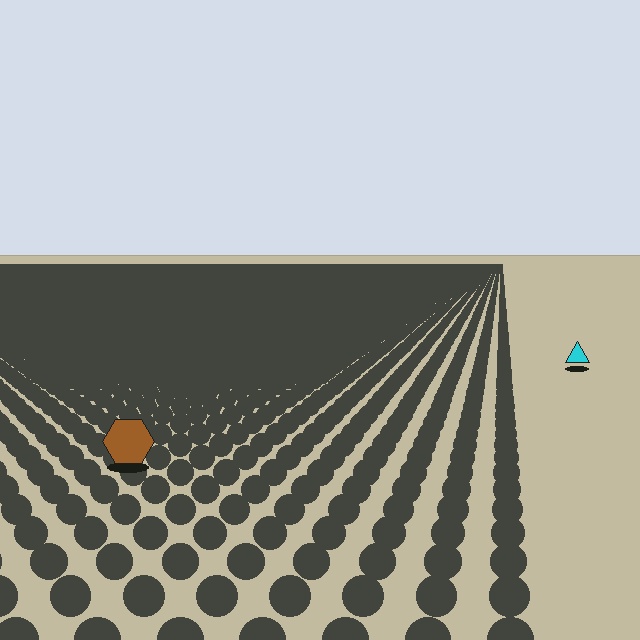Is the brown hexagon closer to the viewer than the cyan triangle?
Yes. The brown hexagon is closer — you can tell from the texture gradient: the ground texture is coarser near it.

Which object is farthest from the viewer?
The cyan triangle is farthest from the viewer. It appears smaller and the ground texture around it is denser.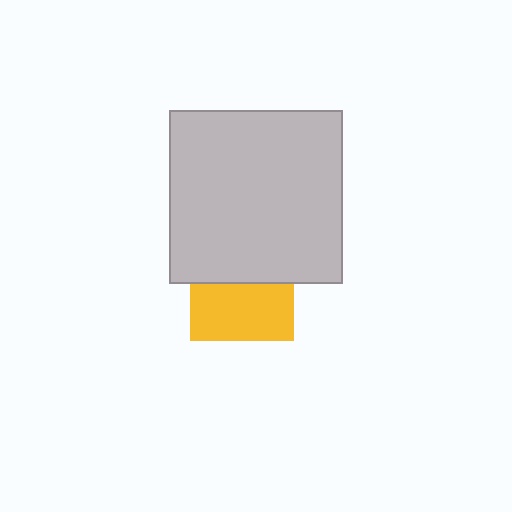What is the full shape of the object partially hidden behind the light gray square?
The partially hidden object is a yellow square.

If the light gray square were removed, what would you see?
You would see the complete yellow square.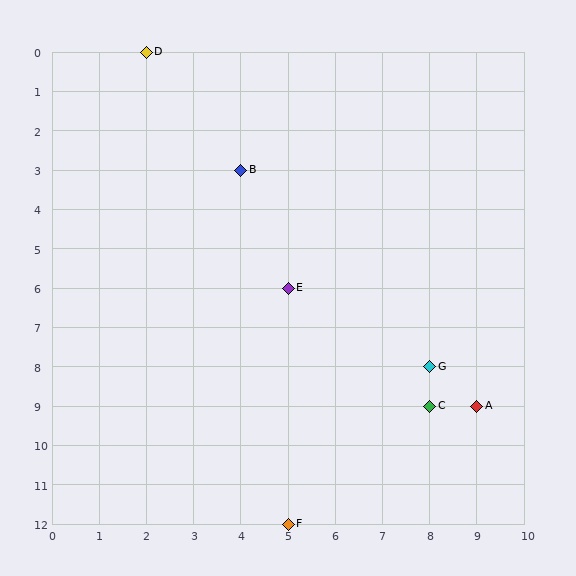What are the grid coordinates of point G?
Point G is at grid coordinates (8, 8).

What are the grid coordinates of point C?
Point C is at grid coordinates (8, 9).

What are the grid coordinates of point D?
Point D is at grid coordinates (2, 0).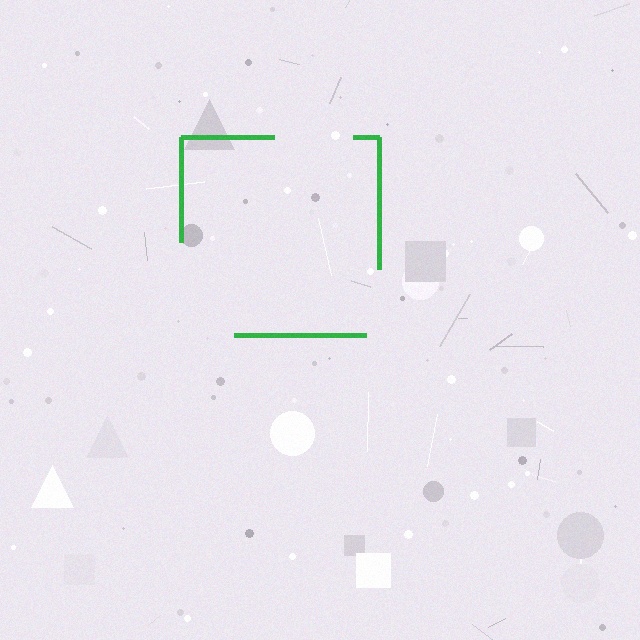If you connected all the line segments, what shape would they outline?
They would outline a square.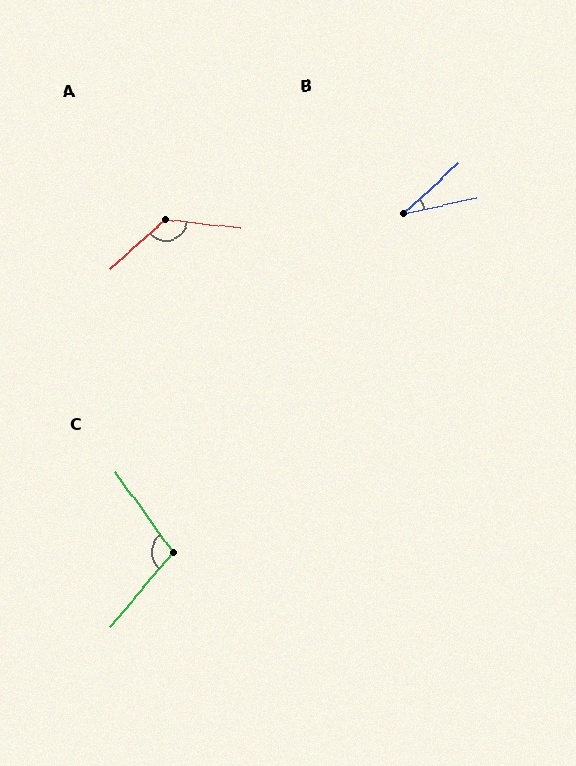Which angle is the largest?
A, at approximately 132 degrees.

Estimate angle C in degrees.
Approximately 104 degrees.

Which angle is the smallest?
B, at approximately 30 degrees.